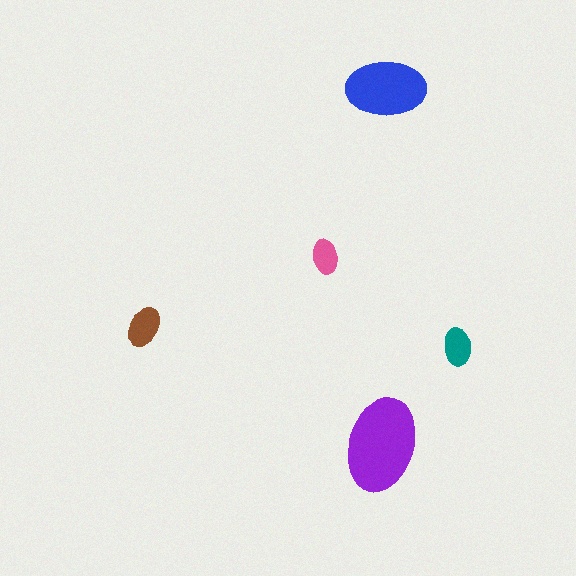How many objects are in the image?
There are 5 objects in the image.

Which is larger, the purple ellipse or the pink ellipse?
The purple one.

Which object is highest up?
The blue ellipse is topmost.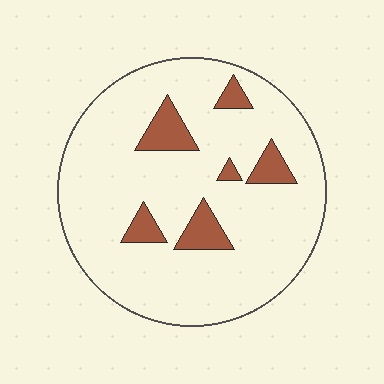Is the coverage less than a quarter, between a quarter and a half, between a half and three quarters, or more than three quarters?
Less than a quarter.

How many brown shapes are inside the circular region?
6.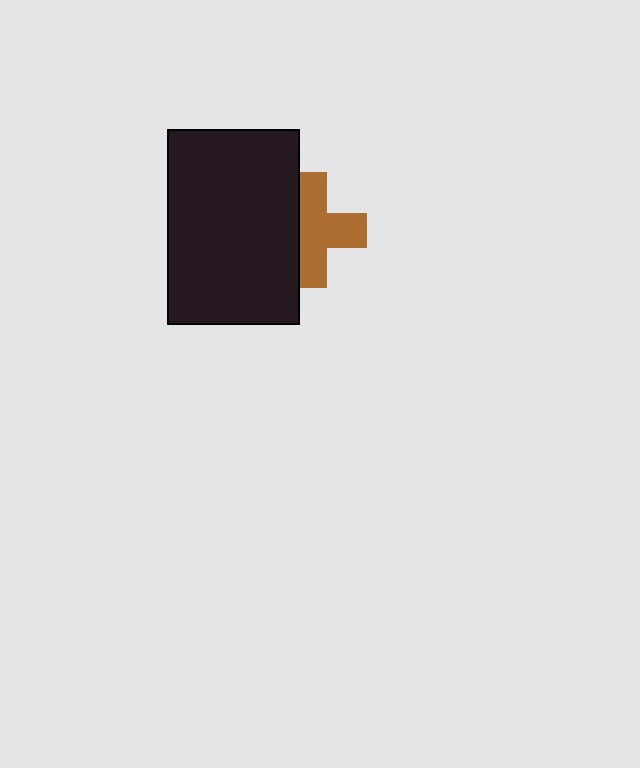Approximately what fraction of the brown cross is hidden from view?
Roughly 33% of the brown cross is hidden behind the black rectangle.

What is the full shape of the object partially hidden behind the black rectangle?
The partially hidden object is a brown cross.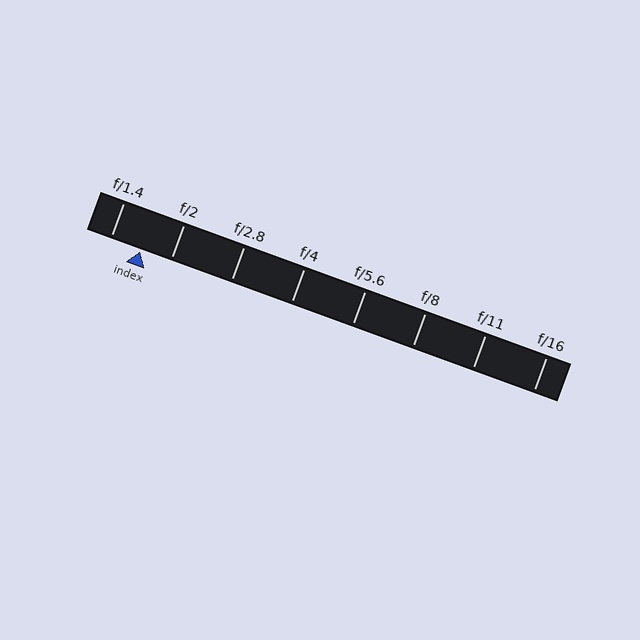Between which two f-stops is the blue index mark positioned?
The index mark is between f/1.4 and f/2.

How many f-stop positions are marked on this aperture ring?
There are 8 f-stop positions marked.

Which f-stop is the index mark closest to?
The index mark is closest to f/2.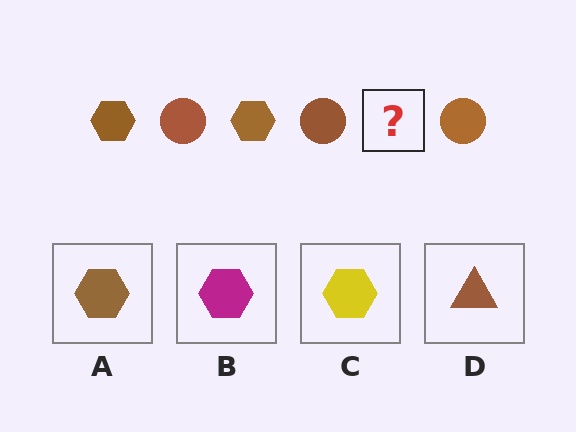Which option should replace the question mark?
Option A.